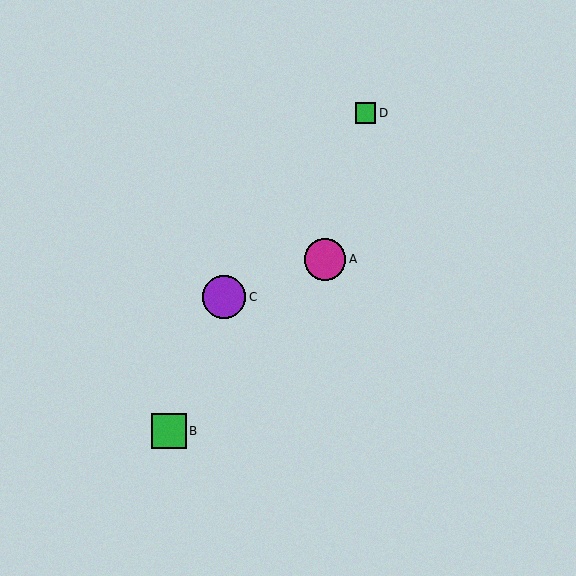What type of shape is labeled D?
Shape D is a green square.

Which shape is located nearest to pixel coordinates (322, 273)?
The magenta circle (labeled A) at (325, 259) is nearest to that location.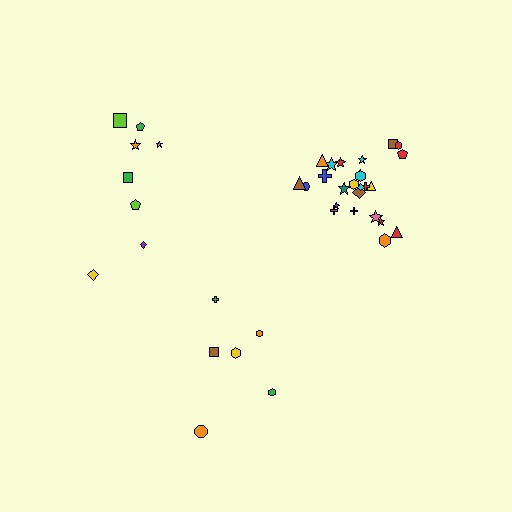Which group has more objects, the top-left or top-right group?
The top-right group.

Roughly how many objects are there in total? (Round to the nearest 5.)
Roughly 40 objects in total.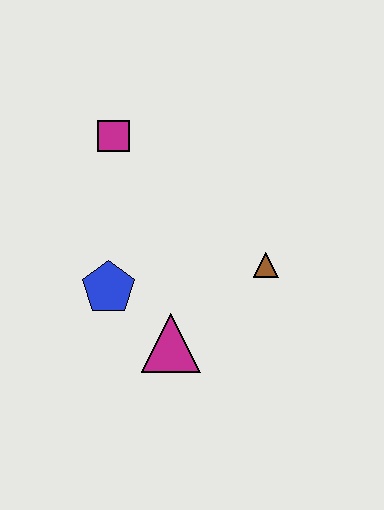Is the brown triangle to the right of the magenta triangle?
Yes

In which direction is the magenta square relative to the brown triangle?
The magenta square is to the left of the brown triangle.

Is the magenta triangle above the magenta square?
No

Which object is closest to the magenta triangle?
The blue pentagon is closest to the magenta triangle.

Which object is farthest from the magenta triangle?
The magenta square is farthest from the magenta triangle.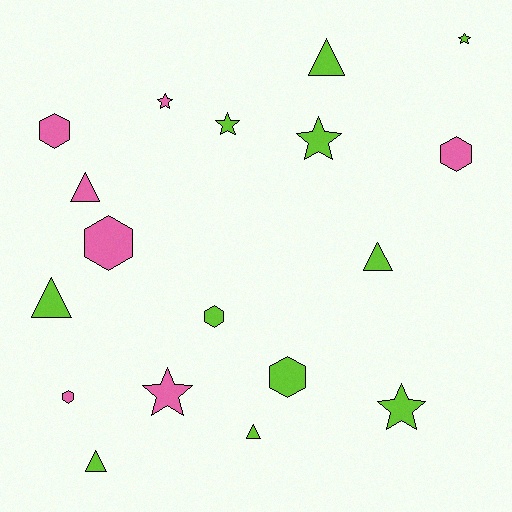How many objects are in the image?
There are 18 objects.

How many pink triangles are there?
There is 1 pink triangle.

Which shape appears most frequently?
Hexagon, with 6 objects.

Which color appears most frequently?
Lime, with 11 objects.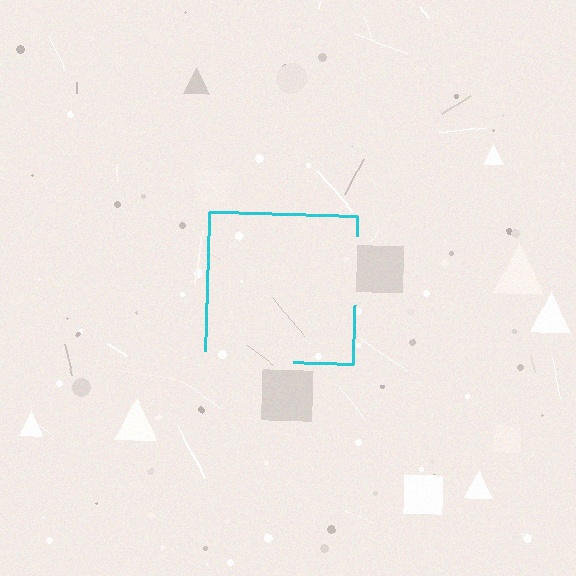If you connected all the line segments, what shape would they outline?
They would outline a square.